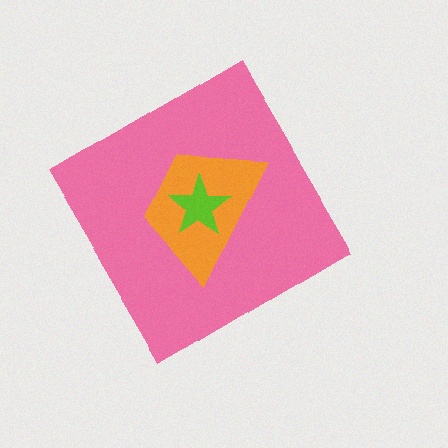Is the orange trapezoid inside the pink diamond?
Yes.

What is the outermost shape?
The pink diamond.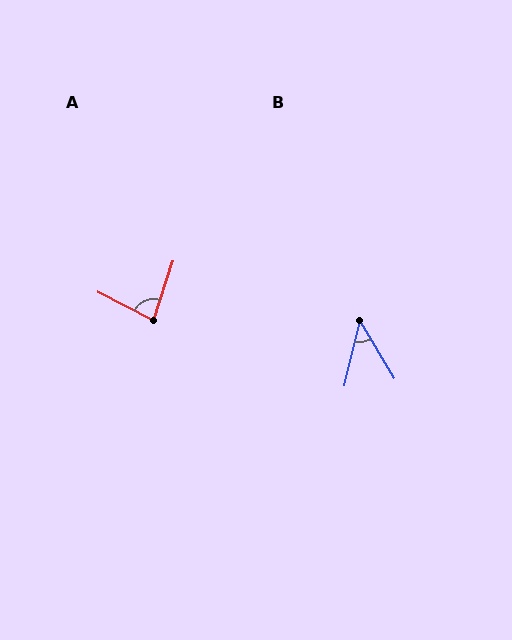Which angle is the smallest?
B, at approximately 43 degrees.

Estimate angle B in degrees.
Approximately 43 degrees.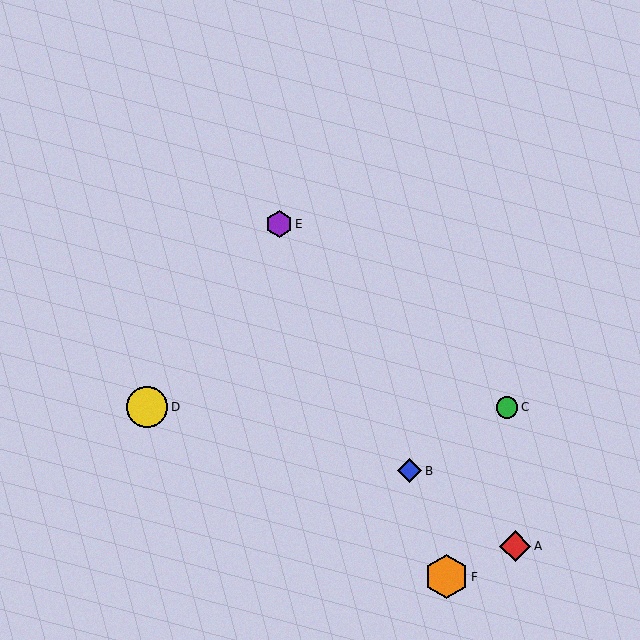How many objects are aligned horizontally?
2 objects (C, D) are aligned horizontally.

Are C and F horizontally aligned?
No, C is at y≈407 and F is at y≈577.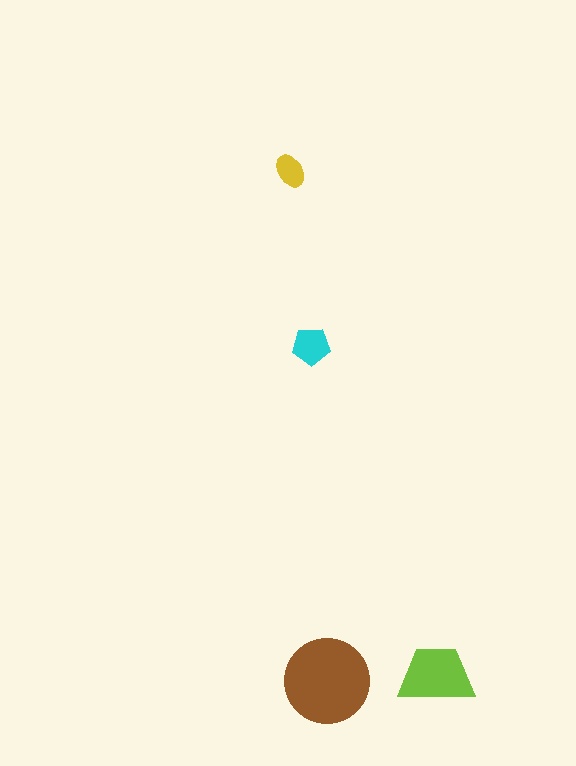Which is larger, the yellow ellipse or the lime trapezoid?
The lime trapezoid.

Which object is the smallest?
The yellow ellipse.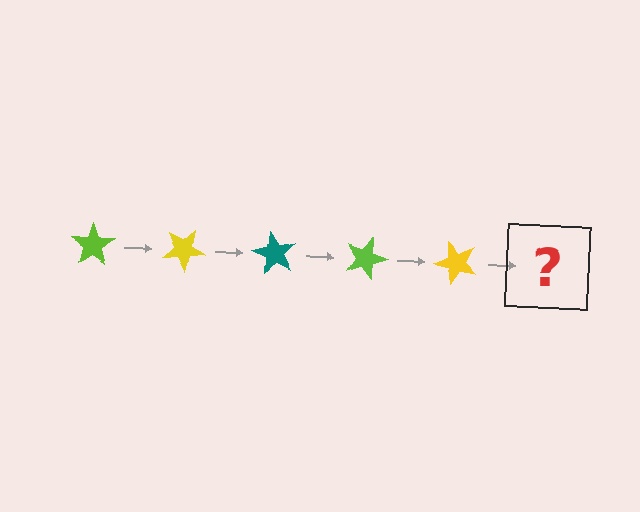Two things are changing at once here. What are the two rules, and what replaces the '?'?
The two rules are that it rotates 30 degrees each step and the color cycles through lime, yellow, and teal. The '?' should be a teal star, rotated 150 degrees from the start.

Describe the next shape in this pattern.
It should be a teal star, rotated 150 degrees from the start.